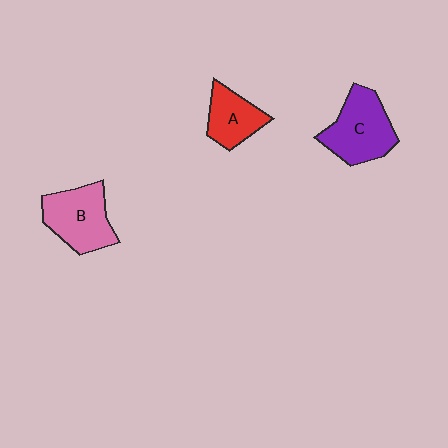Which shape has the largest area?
Shape C (purple).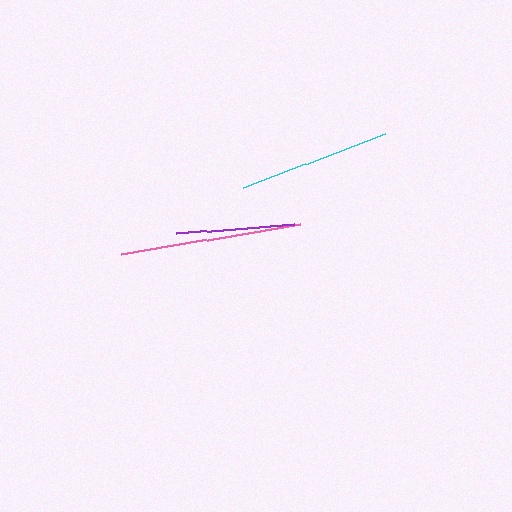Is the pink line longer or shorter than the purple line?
The pink line is longer than the purple line.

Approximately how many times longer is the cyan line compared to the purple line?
The cyan line is approximately 1.3 times the length of the purple line.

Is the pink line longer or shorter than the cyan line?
The pink line is longer than the cyan line.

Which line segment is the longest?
The pink line is the longest at approximately 182 pixels.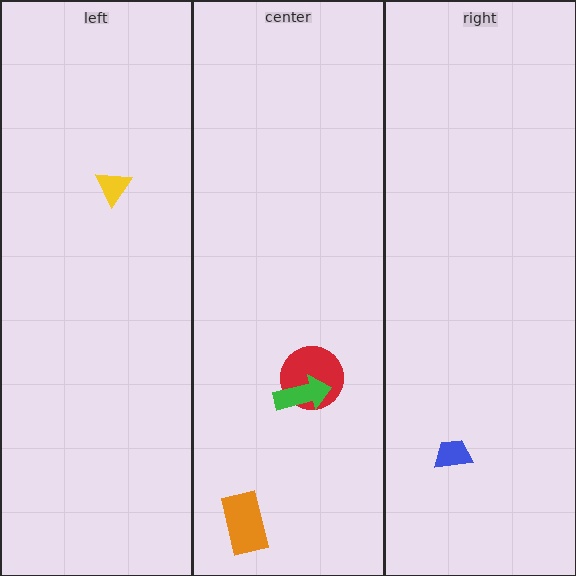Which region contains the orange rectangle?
The center region.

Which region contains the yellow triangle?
The left region.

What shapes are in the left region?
The yellow triangle.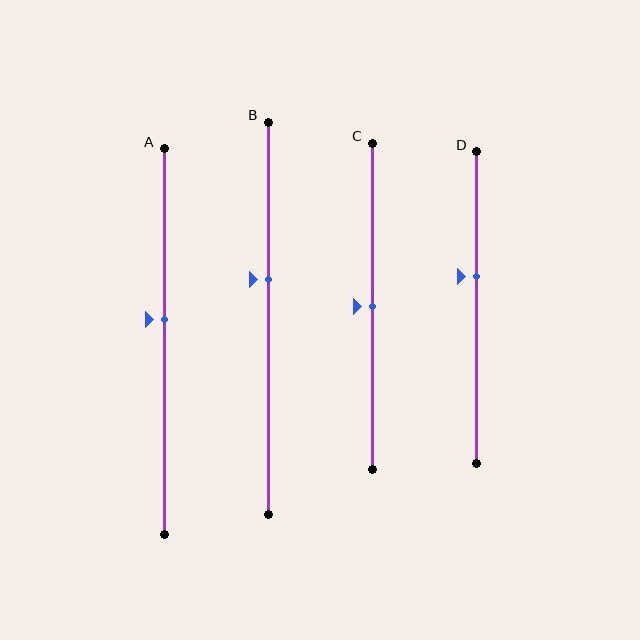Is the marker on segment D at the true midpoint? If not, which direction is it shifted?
No, the marker on segment D is shifted upward by about 10% of the segment length.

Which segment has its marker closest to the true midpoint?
Segment C has its marker closest to the true midpoint.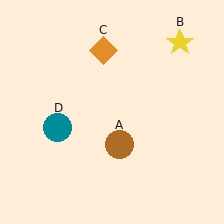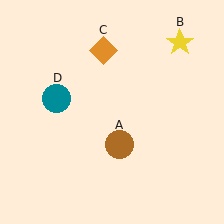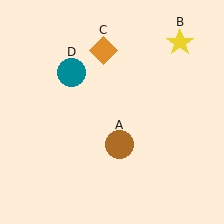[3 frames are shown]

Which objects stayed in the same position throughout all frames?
Brown circle (object A) and yellow star (object B) and orange diamond (object C) remained stationary.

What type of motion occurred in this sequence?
The teal circle (object D) rotated clockwise around the center of the scene.